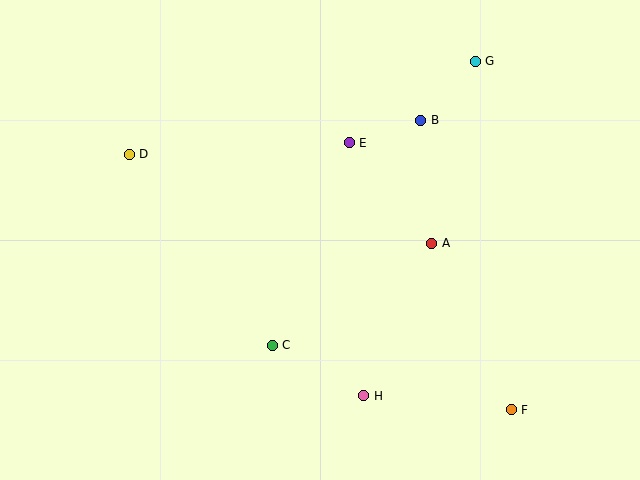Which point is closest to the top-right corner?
Point G is closest to the top-right corner.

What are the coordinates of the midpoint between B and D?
The midpoint between B and D is at (275, 137).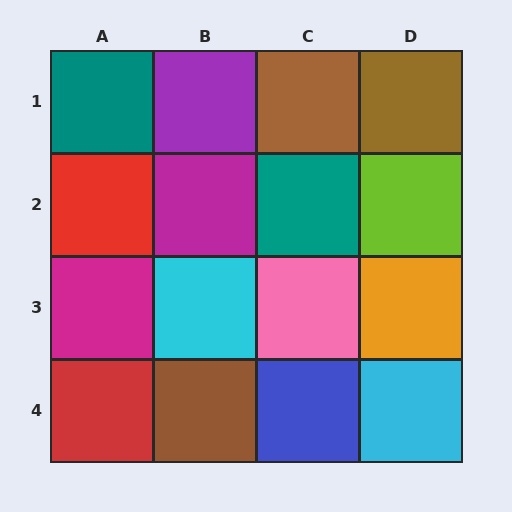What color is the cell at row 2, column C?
Teal.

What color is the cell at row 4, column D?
Cyan.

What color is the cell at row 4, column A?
Red.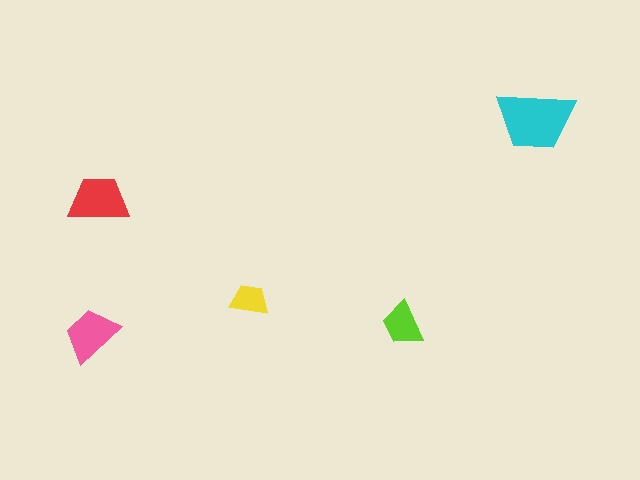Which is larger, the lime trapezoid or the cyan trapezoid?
The cyan one.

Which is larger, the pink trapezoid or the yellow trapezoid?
The pink one.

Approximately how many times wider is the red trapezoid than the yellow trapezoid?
About 1.5 times wider.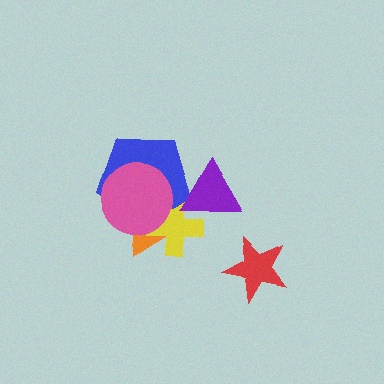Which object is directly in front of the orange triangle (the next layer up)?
The yellow cross is directly in front of the orange triangle.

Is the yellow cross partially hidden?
Yes, it is partially covered by another shape.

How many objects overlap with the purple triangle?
2 objects overlap with the purple triangle.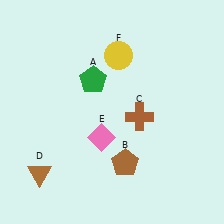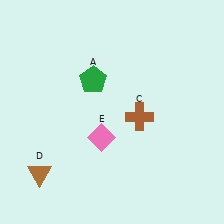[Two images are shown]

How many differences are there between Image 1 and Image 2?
There are 2 differences between the two images.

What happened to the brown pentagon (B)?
The brown pentagon (B) was removed in Image 2. It was in the bottom-right area of Image 1.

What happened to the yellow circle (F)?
The yellow circle (F) was removed in Image 2. It was in the top-right area of Image 1.